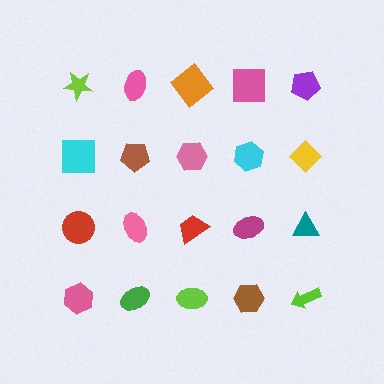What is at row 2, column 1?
A cyan square.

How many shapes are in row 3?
5 shapes.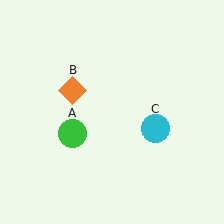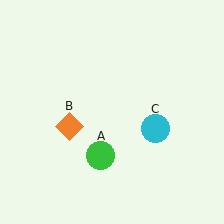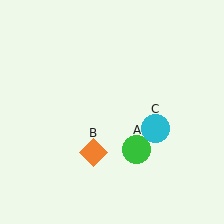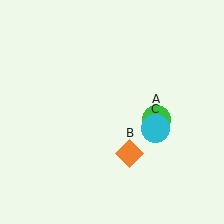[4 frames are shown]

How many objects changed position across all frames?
2 objects changed position: green circle (object A), orange diamond (object B).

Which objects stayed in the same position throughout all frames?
Cyan circle (object C) remained stationary.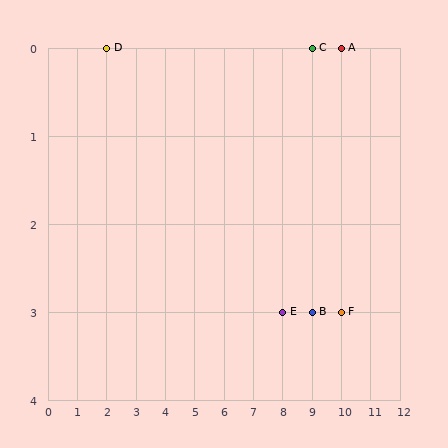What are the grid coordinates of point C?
Point C is at grid coordinates (9, 0).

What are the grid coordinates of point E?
Point E is at grid coordinates (8, 3).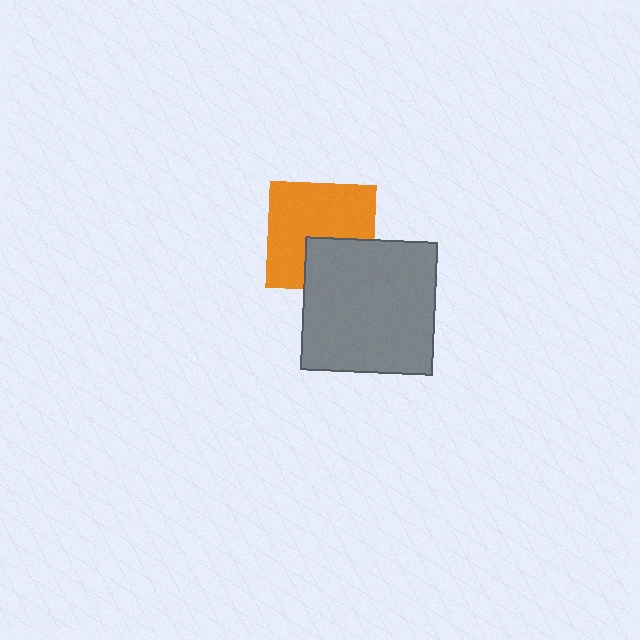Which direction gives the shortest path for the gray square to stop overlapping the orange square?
Moving down gives the shortest separation.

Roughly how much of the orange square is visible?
Most of it is visible (roughly 68%).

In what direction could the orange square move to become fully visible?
The orange square could move up. That would shift it out from behind the gray square entirely.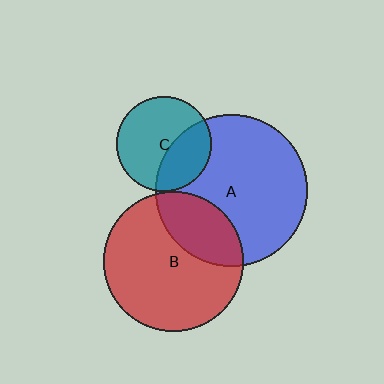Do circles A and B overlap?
Yes.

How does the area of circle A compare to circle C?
Approximately 2.5 times.